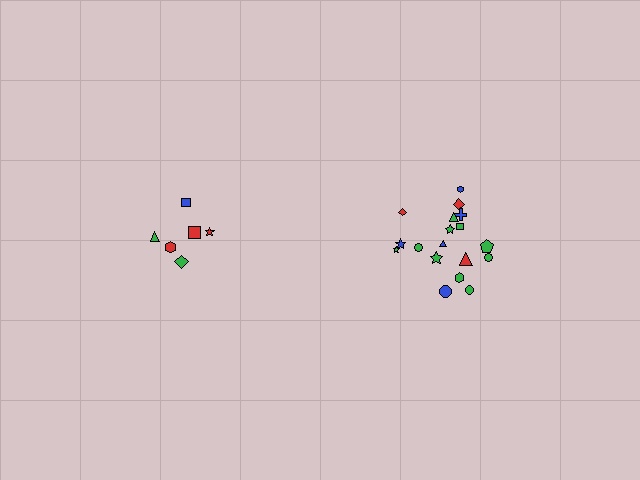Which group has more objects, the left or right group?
The right group.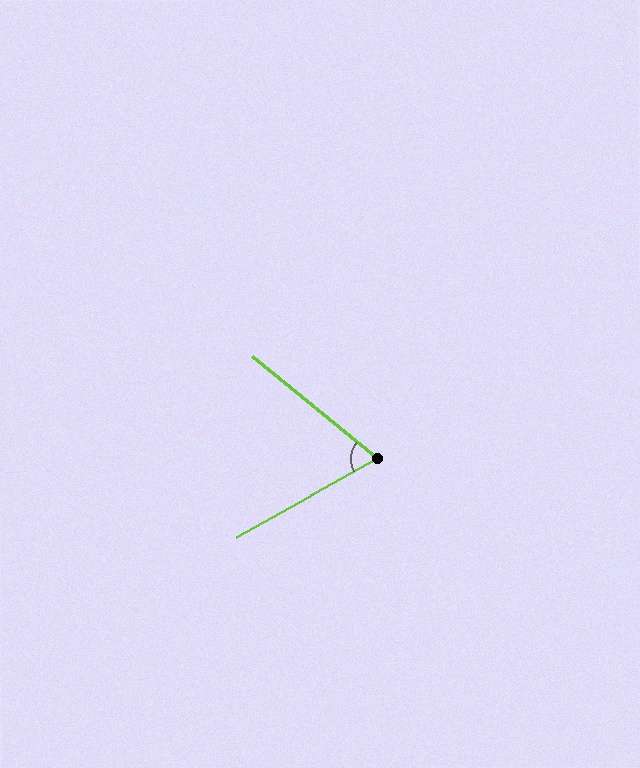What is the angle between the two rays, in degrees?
Approximately 68 degrees.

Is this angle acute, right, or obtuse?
It is acute.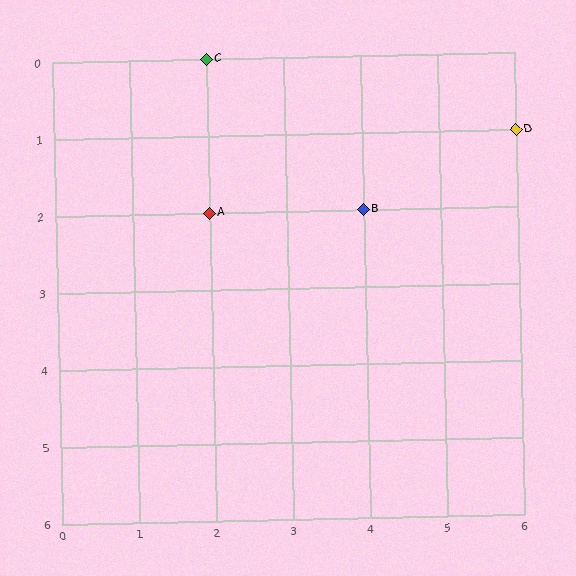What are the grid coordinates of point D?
Point D is at grid coordinates (6, 1).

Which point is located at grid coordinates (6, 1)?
Point D is at (6, 1).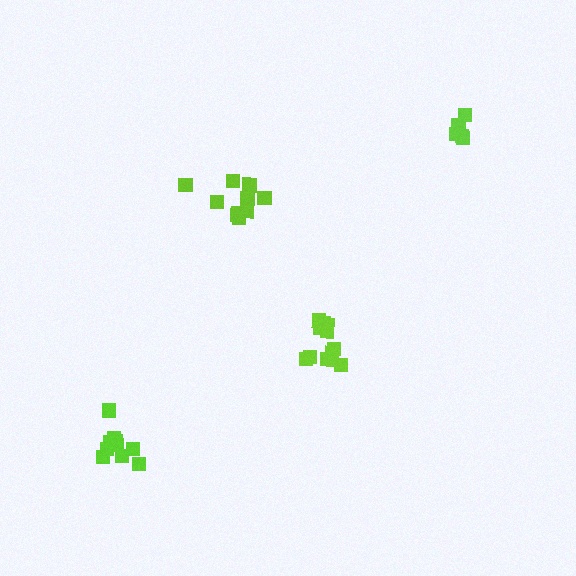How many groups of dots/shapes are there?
There are 4 groups.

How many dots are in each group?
Group 1: 11 dots, Group 2: 11 dots, Group 3: 5 dots, Group 4: 10 dots (37 total).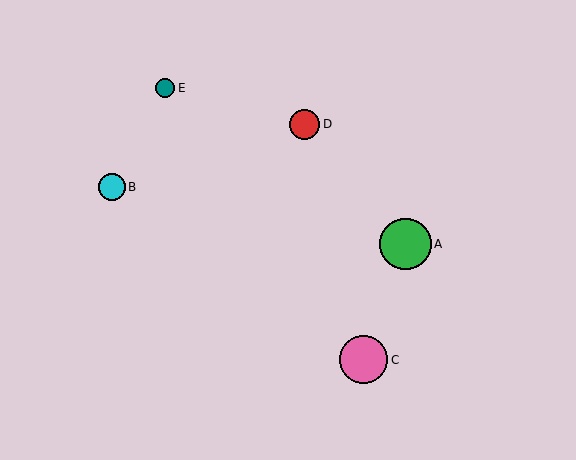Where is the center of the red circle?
The center of the red circle is at (305, 124).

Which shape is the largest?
The green circle (labeled A) is the largest.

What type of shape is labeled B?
Shape B is a cyan circle.